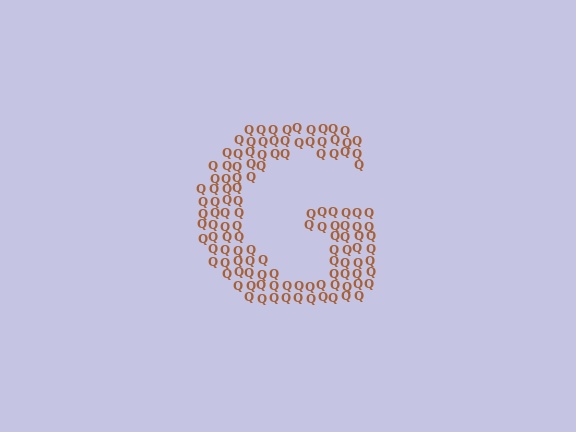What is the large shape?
The large shape is the letter G.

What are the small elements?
The small elements are letter Q's.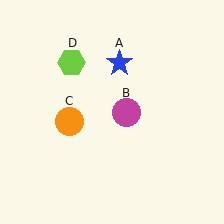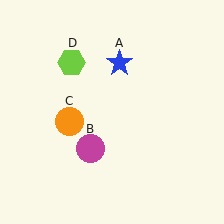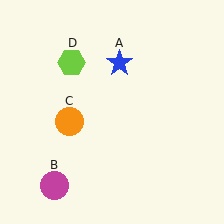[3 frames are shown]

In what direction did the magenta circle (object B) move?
The magenta circle (object B) moved down and to the left.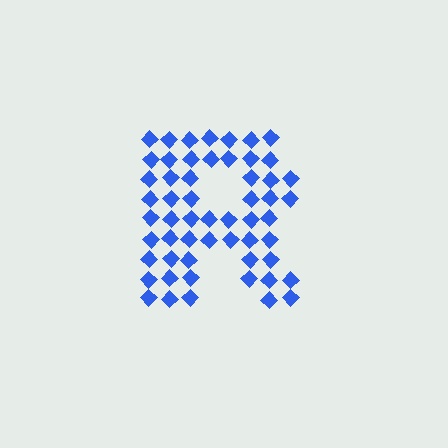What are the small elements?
The small elements are diamonds.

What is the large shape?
The large shape is the letter R.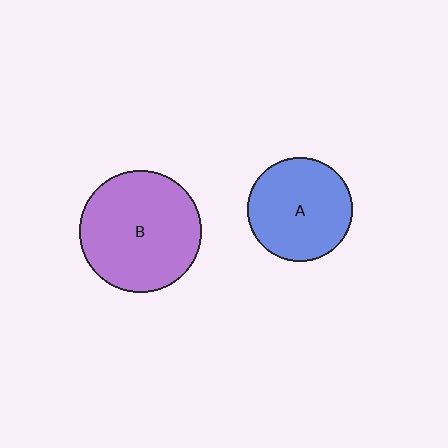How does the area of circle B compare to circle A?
Approximately 1.4 times.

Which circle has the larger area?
Circle B (purple).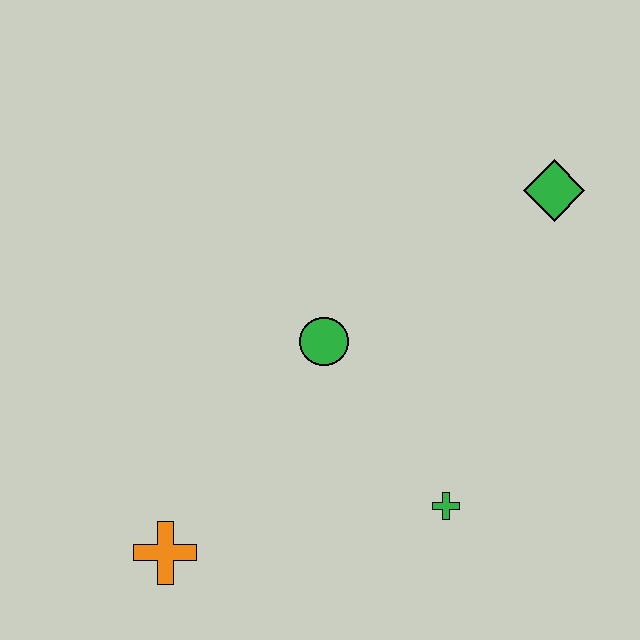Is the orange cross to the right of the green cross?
No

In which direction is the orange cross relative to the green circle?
The orange cross is below the green circle.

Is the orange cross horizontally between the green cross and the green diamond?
No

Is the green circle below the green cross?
No